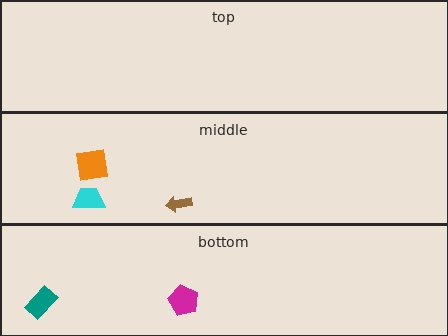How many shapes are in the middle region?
3.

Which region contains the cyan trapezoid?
The middle region.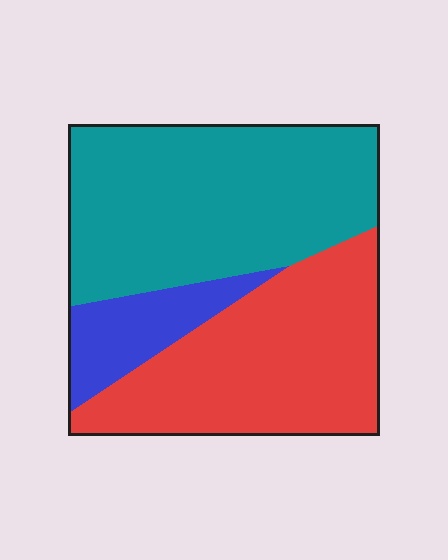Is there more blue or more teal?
Teal.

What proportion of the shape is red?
Red takes up about two fifths (2/5) of the shape.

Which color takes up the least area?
Blue, at roughly 10%.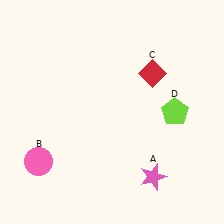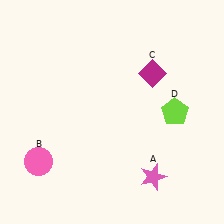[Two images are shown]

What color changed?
The diamond (C) changed from red in Image 1 to magenta in Image 2.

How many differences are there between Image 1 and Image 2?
There is 1 difference between the two images.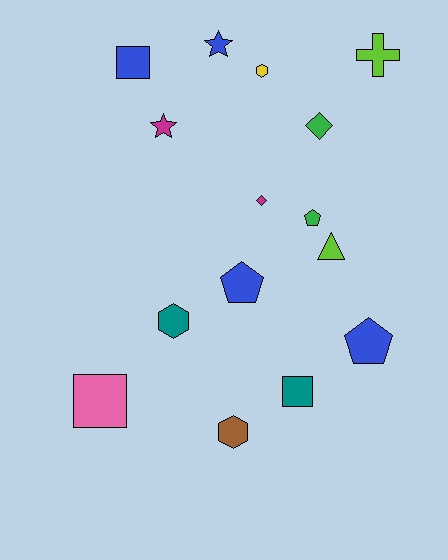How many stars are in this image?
There are 2 stars.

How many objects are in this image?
There are 15 objects.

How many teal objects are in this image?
There are 2 teal objects.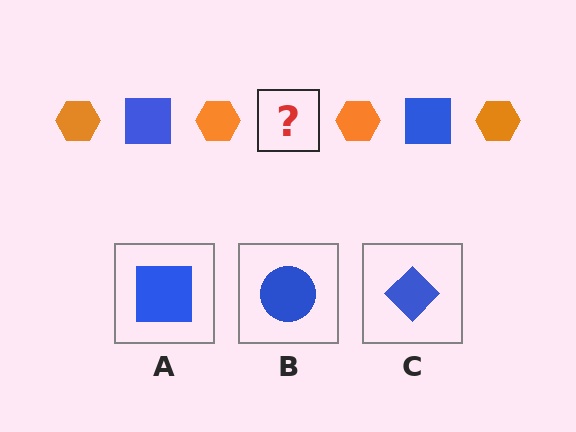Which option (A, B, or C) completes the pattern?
A.